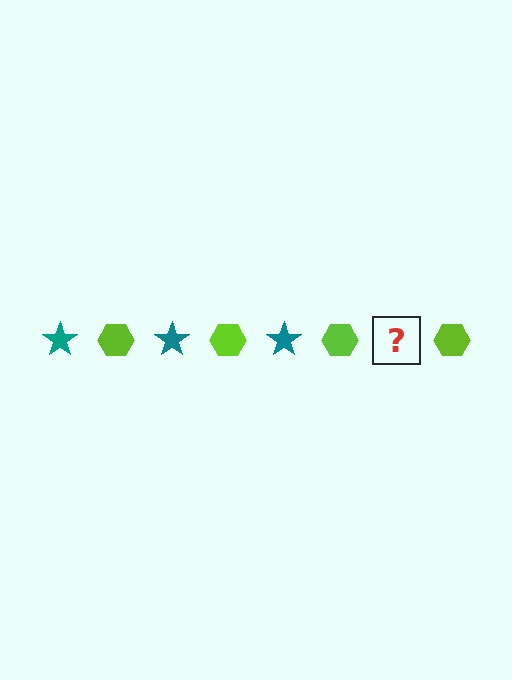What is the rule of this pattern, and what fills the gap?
The rule is that the pattern alternates between teal star and lime hexagon. The gap should be filled with a teal star.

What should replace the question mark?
The question mark should be replaced with a teal star.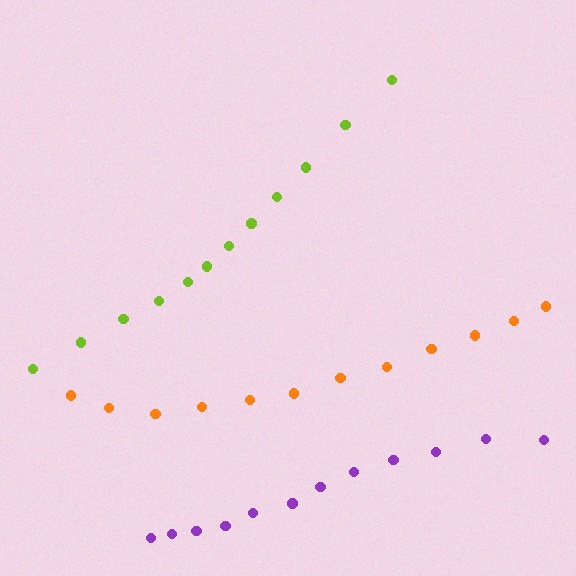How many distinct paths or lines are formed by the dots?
There are 3 distinct paths.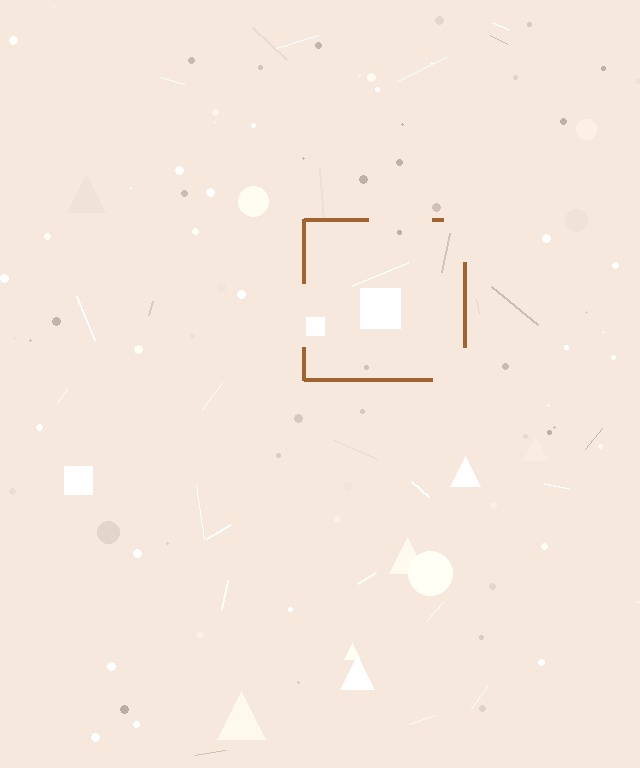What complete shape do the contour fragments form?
The contour fragments form a square.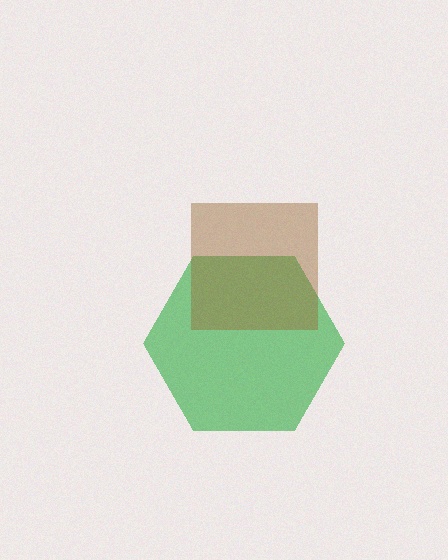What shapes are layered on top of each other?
The layered shapes are: a green hexagon, a brown square.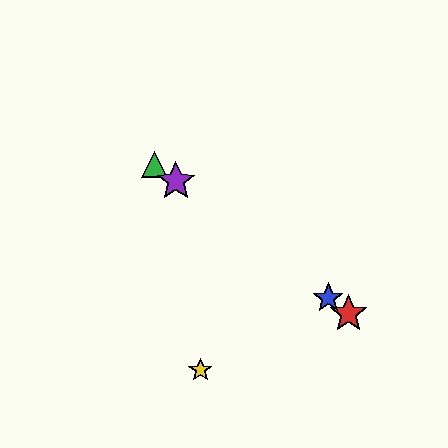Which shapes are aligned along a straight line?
The red star, the blue star, the green triangle, the purple star are aligned along a straight line.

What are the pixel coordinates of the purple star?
The purple star is at (176, 181).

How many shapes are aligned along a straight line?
4 shapes (the red star, the blue star, the green triangle, the purple star) are aligned along a straight line.